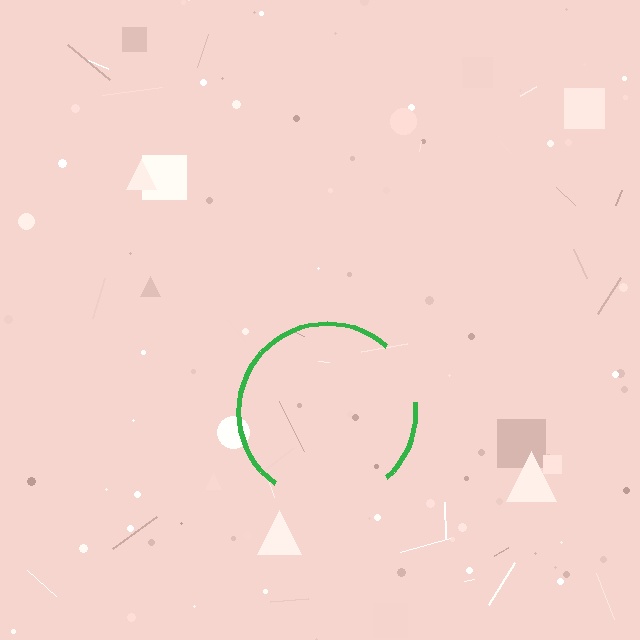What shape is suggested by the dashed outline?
The dashed outline suggests a circle.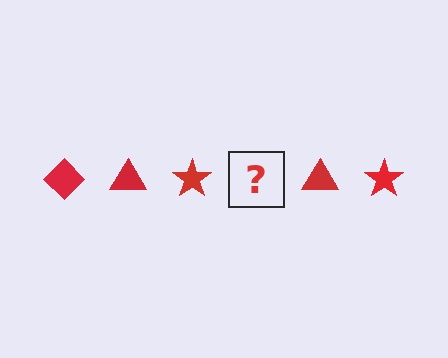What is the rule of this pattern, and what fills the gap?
The rule is that the pattern cycles through diamond, triangle, star shapes in red. The gap should be filled with a red diamond.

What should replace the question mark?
The question mark should be replaced with a red diamond.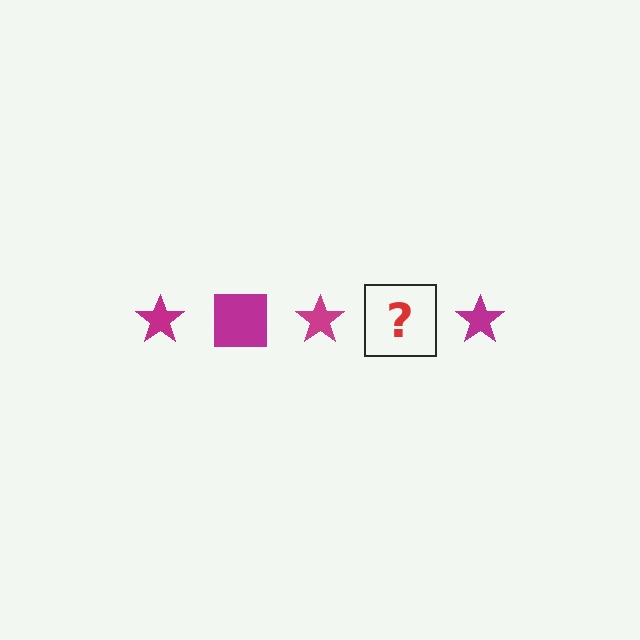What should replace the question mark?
The question mark should be replaced with a magenta square.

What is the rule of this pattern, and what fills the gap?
The rule is that the pattern cycles through star, square shapes in magenta. The gap should be filled with a magenta square.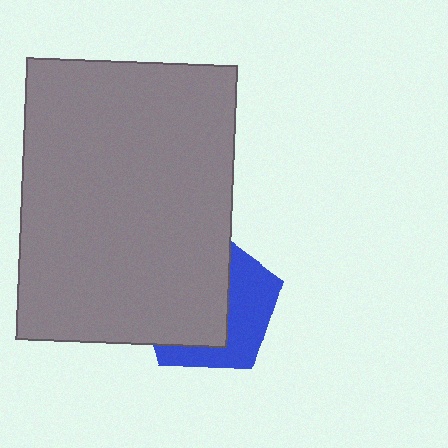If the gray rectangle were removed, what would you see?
You would see the complete blue pentagon.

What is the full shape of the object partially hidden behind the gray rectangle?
The partially hidden object is a blue pentagon.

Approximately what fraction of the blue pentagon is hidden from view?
Roughly 59% of the blue pentagon is hidden behind the gray rectangle.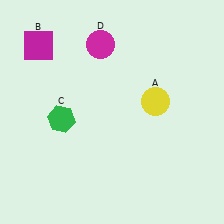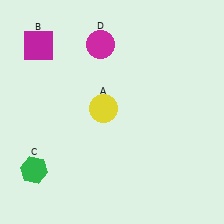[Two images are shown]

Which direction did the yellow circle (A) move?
The yellow circle (A) moved left.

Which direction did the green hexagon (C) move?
The green hexagon (C) moved down.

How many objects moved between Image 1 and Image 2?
2 objects moved between the two images.